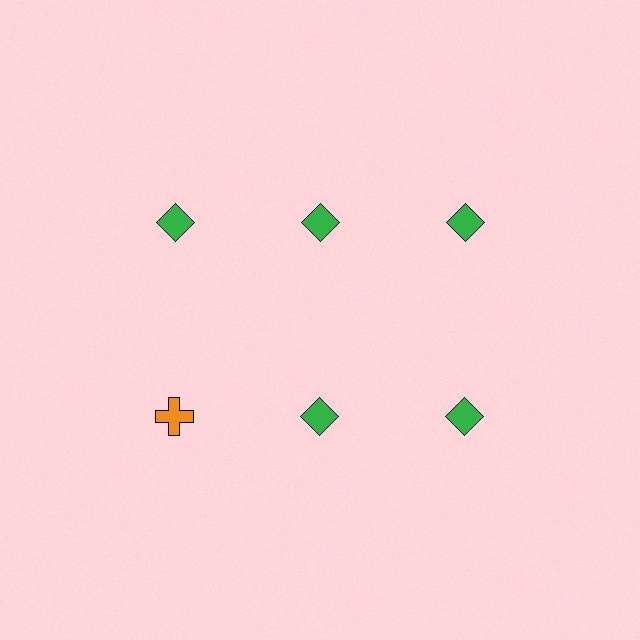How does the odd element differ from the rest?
It differs in both color (orange instead of green) and shape (cross instead of diamond).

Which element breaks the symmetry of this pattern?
The orange cross in the second row, leftmost column breaks the symmetry. All other shapes are green diamonds.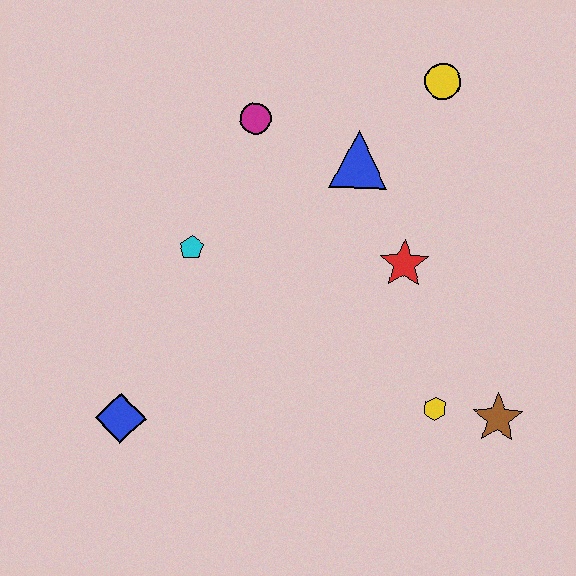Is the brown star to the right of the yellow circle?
Yes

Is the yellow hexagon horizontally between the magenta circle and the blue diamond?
No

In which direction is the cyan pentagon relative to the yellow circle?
The cyan pentagon is to the left of the yellow circle.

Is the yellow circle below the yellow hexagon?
No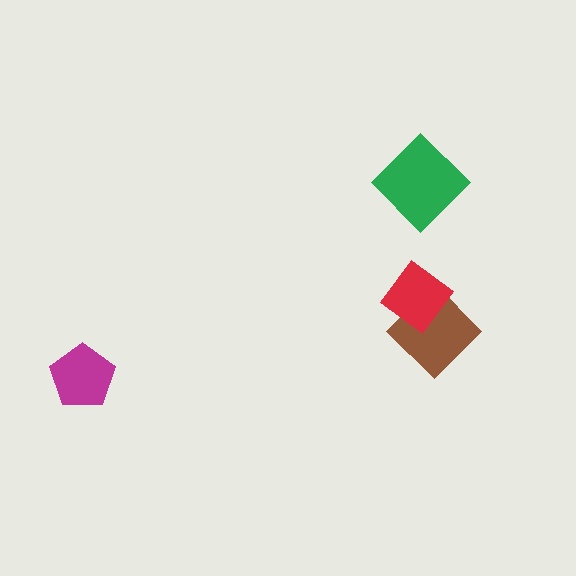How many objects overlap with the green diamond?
0 objects overlap with the green diamond.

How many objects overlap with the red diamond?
1 object overlaps with the red diamond.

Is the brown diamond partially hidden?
Yes, it is partially covered by another shape.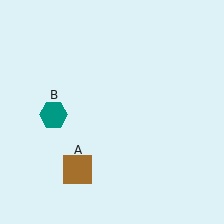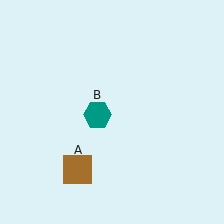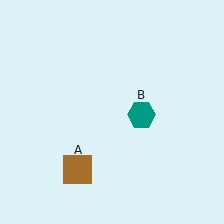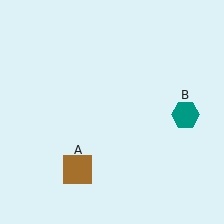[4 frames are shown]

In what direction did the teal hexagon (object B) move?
The teal hexagon (object B) moved right.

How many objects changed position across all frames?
1 object changed position: teal hexagon (object B).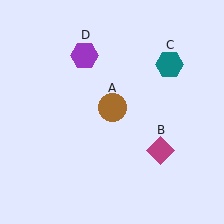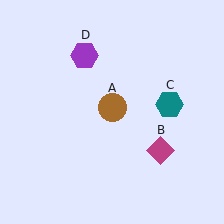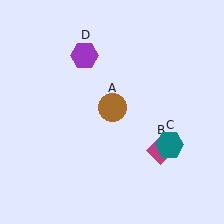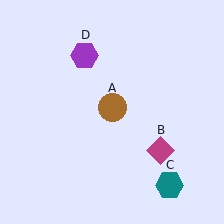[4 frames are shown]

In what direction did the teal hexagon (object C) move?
The teal hexagon (object C) moved down.